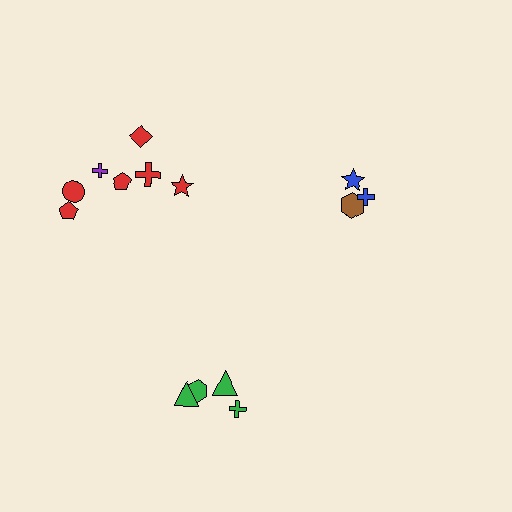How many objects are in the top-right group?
There are 3 objects.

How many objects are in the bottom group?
There are 4 objects.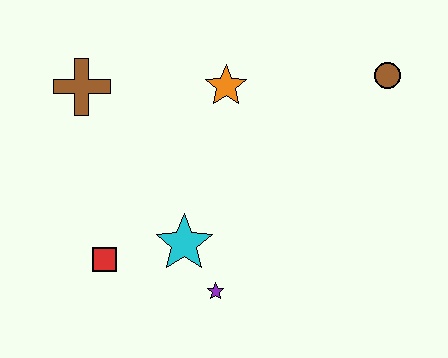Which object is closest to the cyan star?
The purple star is closest to the cyan star.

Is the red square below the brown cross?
Yes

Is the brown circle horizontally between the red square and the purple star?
No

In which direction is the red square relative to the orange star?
The red square is below the orange star.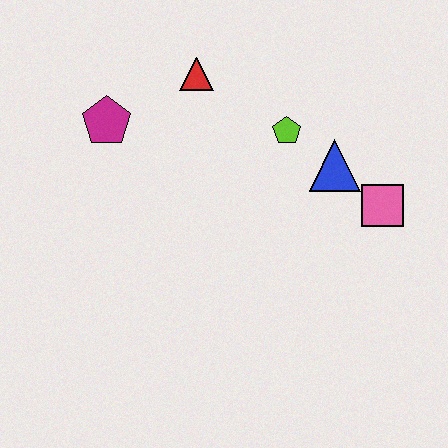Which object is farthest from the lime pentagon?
The magenta pentagon is farthest from the lime pentagon.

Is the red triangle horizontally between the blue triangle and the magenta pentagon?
Yes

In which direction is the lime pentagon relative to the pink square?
The lime pentagon is to the left of the pink square.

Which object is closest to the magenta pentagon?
The red triangle is closest to the magenta pentagon.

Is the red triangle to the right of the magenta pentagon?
Yes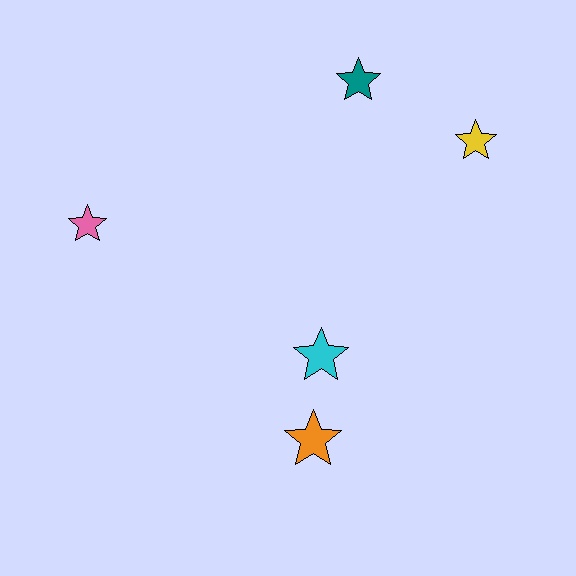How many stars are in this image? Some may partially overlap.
There are 5 stars.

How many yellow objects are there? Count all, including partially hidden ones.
There is 1 yellow object.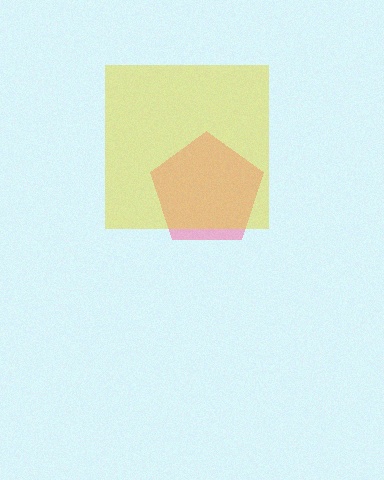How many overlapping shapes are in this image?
There are 2 overlapping shapes in the image.